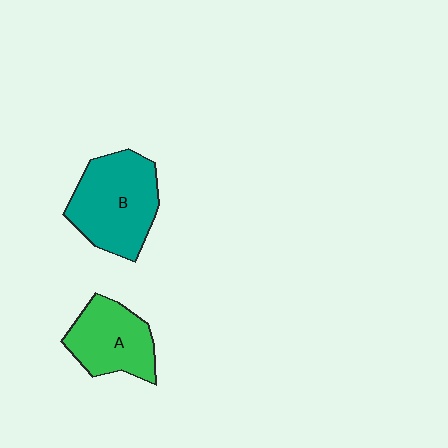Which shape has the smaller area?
Shape A (green).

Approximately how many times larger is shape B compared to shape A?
Approximately 1.3 times.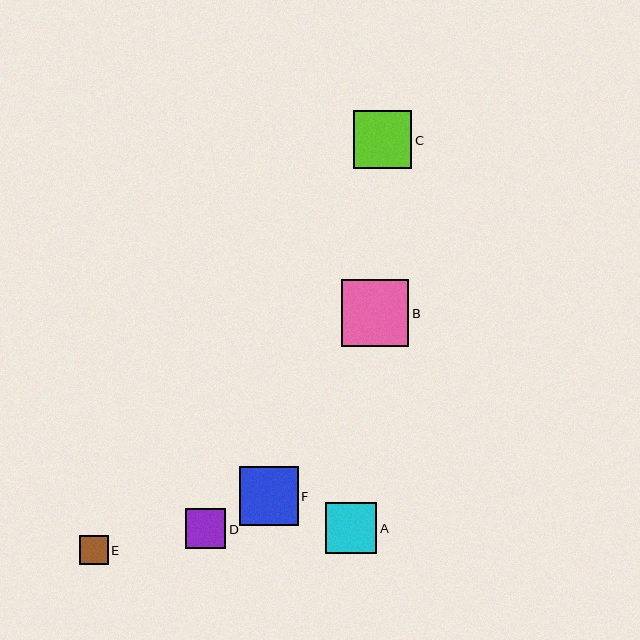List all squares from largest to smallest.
From largest to smallest: B, F, C, A, D, E.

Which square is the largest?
Square B is the largest with a size of approximately 67 pixels.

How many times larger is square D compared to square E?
Square D is approximately 1.4 times the size of square E.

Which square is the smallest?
Square E is the smallest with a size of approximately 29 pixels.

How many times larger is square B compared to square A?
Square B is approximately 1.3 times the size of square A.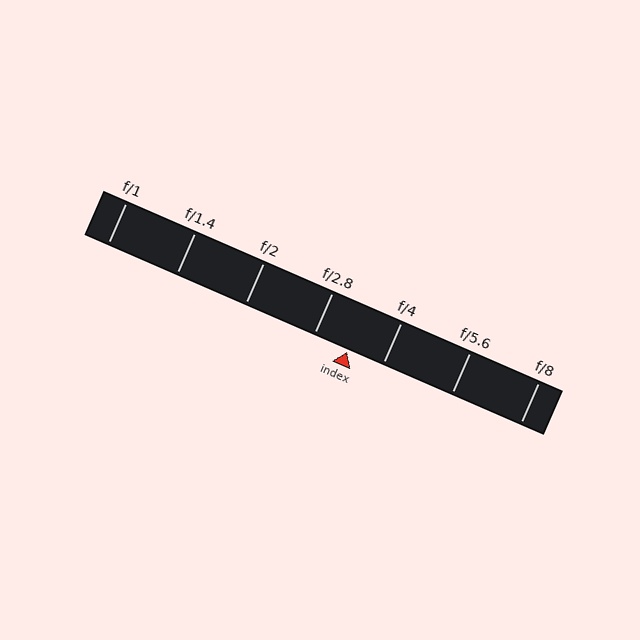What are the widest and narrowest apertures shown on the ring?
The widest aperture shown is f/1 and the narrowest is f/8.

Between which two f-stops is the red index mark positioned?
The index mark is between f/2.8 and f/4.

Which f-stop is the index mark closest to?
The index mark is closest to f/4.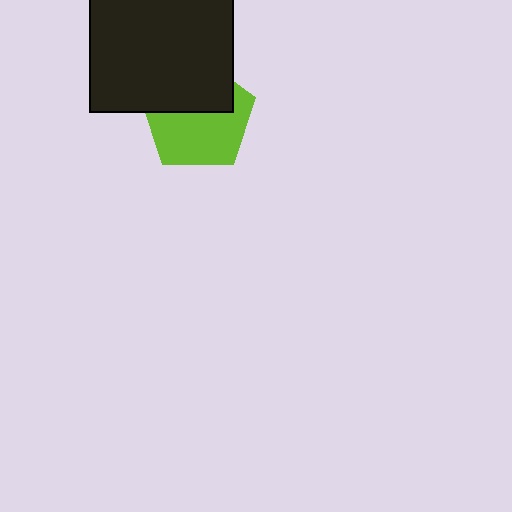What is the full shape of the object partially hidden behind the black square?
The partially hidden object is a lime pentagon.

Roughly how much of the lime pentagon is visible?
About half of it is visible (roughly 58%).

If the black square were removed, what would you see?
You would see the complete lime pentagon.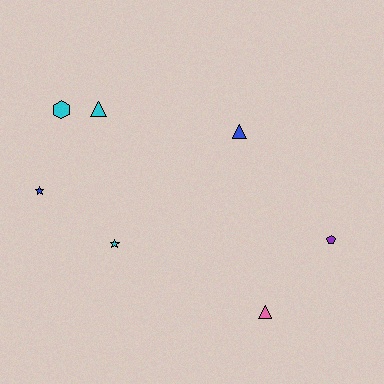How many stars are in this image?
There are 2 stars.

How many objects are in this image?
There are 7 objects.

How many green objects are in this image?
There are no green objects.